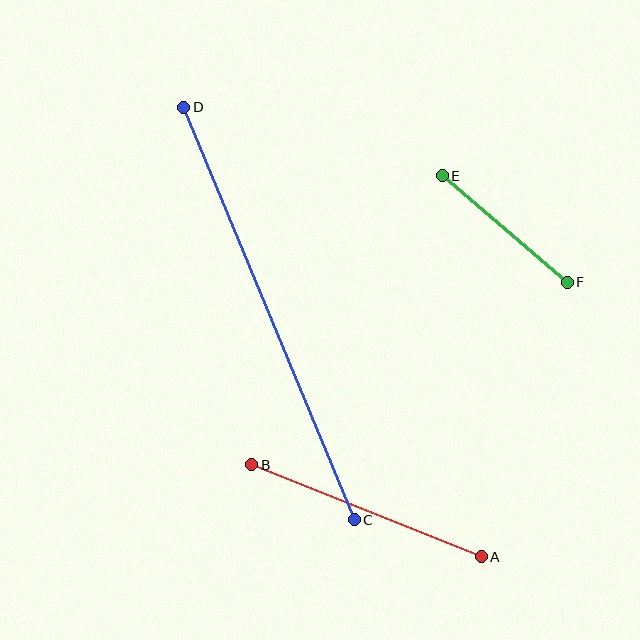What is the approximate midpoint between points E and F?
The midpoint is at approximately (505, 229) pixels.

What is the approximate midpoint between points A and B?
The midpoint is at approximately (367, 511) pixels.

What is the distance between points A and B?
The distance is approximately 247 pixels.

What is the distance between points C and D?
The distance is approximately 446 pixels.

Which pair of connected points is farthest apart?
Points C and D are farthest apart.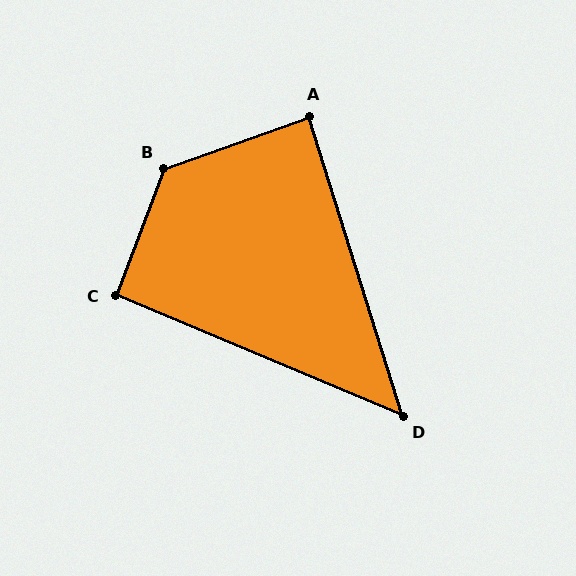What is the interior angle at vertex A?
Approximately 88 degrees (approximately right).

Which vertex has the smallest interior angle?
D, at approximately 50 degrees.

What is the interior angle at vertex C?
Approximately 92 degrees (approximately right).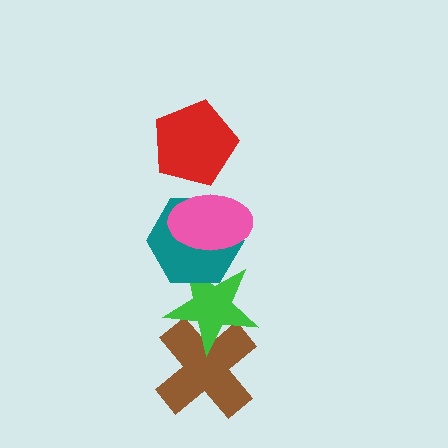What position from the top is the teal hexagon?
The teal hexagon is 3rd from the top.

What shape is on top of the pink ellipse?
The red pentagon is on top of the pink ellipse.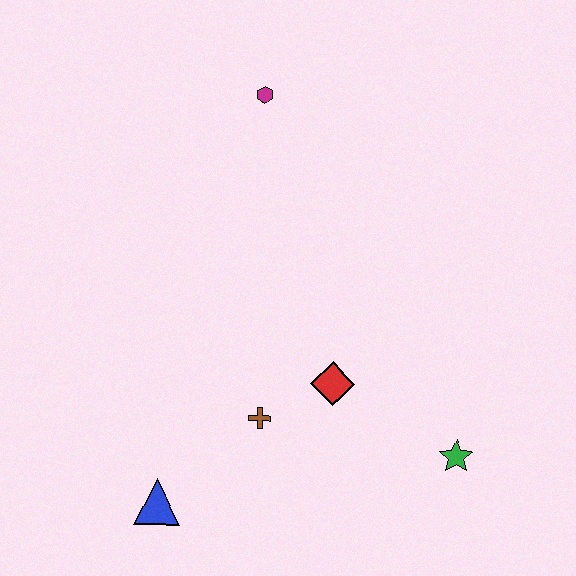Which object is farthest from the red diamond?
The magenta hexagon is farthest from the red diamond.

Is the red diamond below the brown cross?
No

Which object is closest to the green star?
The red diamond is closest to the green star.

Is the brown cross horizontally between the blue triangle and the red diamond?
Yes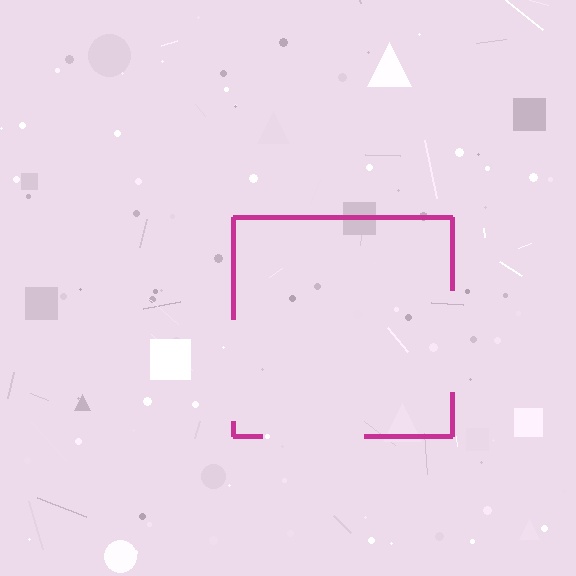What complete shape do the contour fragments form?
The contour fragments form a square.